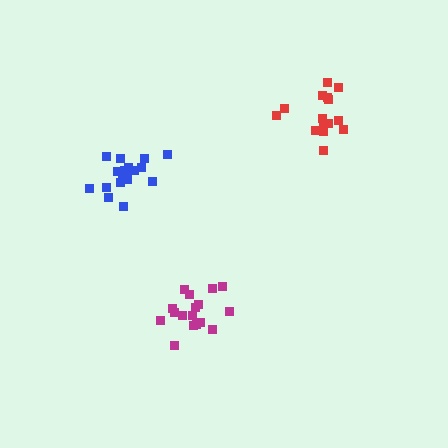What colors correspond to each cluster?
The clusters are colored: magenta, red, blue.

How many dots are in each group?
Group 1: 17 dots, Group 2: 15 dots, Group 3: 18 dots (50 total).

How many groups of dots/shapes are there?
There are 3 groups.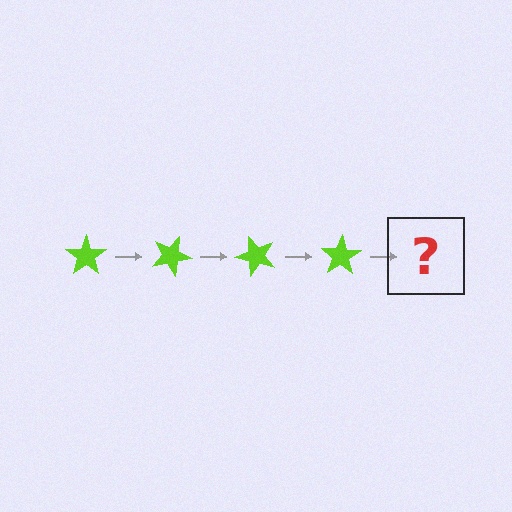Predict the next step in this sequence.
The next step is a lime star rotated 100 degrees.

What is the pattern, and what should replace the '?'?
The pattern is that the star rotates 25 degrees each step. The '?' should be a lime star rotated 100 degrees.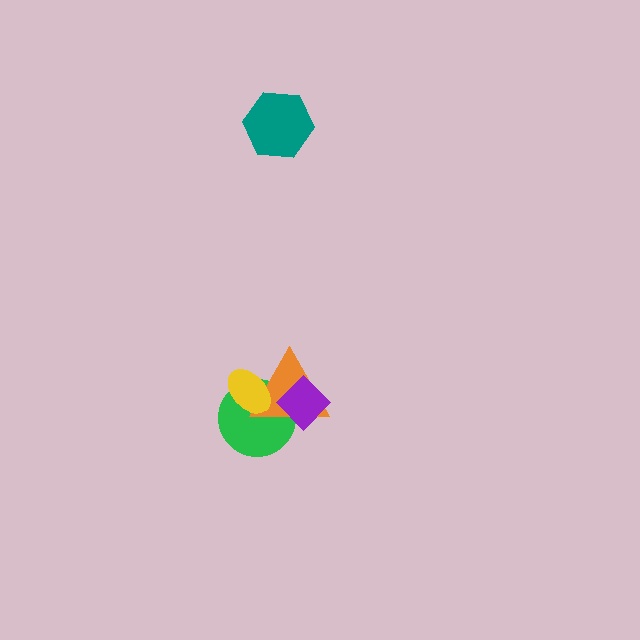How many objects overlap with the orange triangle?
3 objects overlap with the orange triangle.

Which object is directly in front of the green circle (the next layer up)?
The orange triangle is directly in front of the green circle.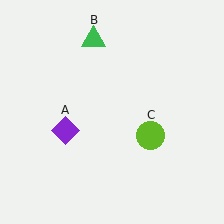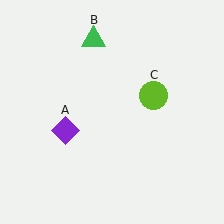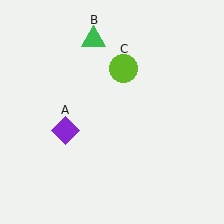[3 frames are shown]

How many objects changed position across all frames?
1 object changed position: lime circle (object C).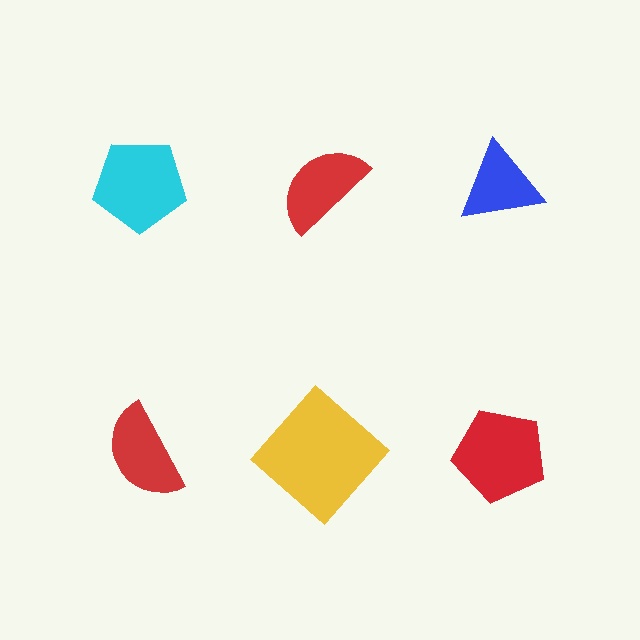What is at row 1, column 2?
A red semicircle.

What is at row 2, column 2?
A yellow diamond.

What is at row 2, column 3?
A red pentagon.